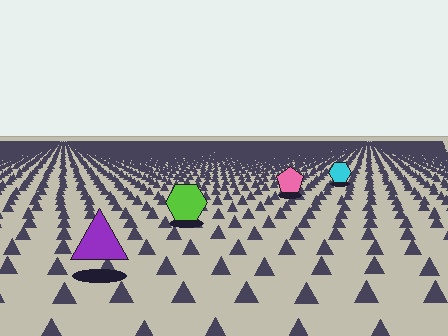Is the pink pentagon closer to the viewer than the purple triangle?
No. The purple triangle is closer — you can tell from the texture gradient: the ground texture is coarser near it.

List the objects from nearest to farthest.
From nearest to farthest: the purple triangle, the lime hexagon, the pink pentagon, the cyan hexagon.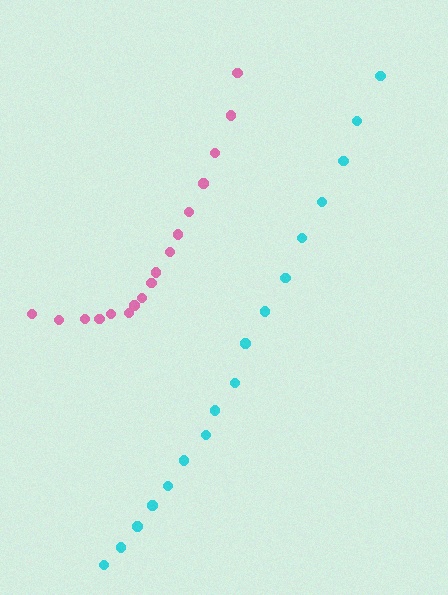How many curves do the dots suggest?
There are 2 distinct paths.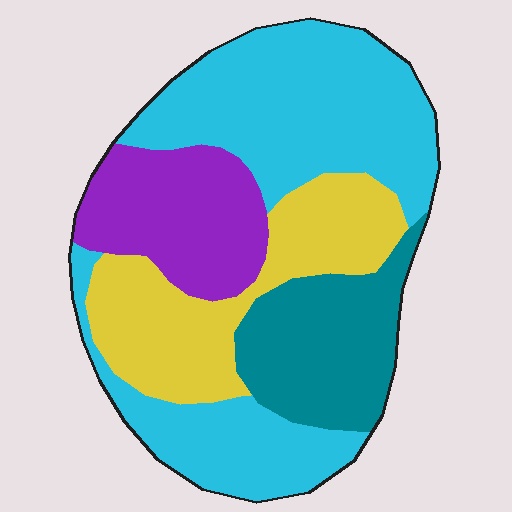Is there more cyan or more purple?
Cyan.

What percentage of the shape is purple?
Purple takes up about one sixth (1/6) of the shape.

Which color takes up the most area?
Cyan, at roughly 45%.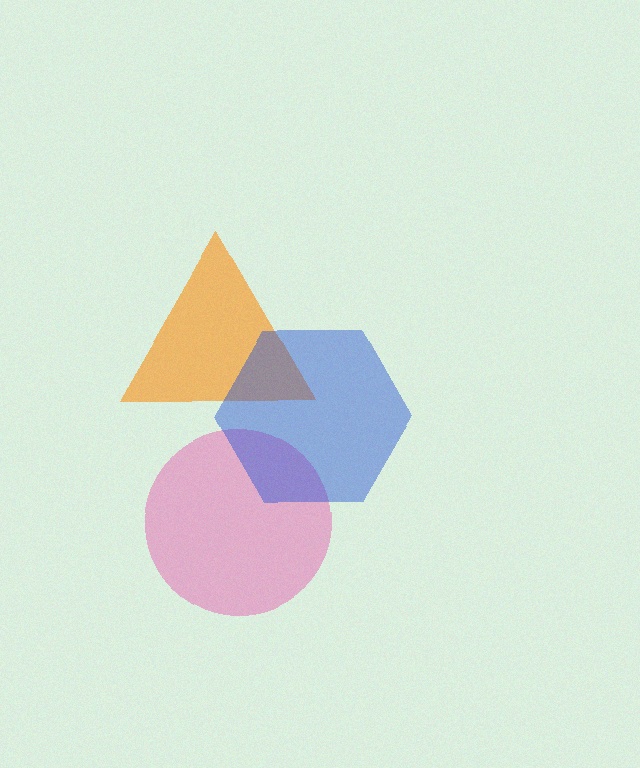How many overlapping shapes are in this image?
There are 3 overlapping shapes in the image.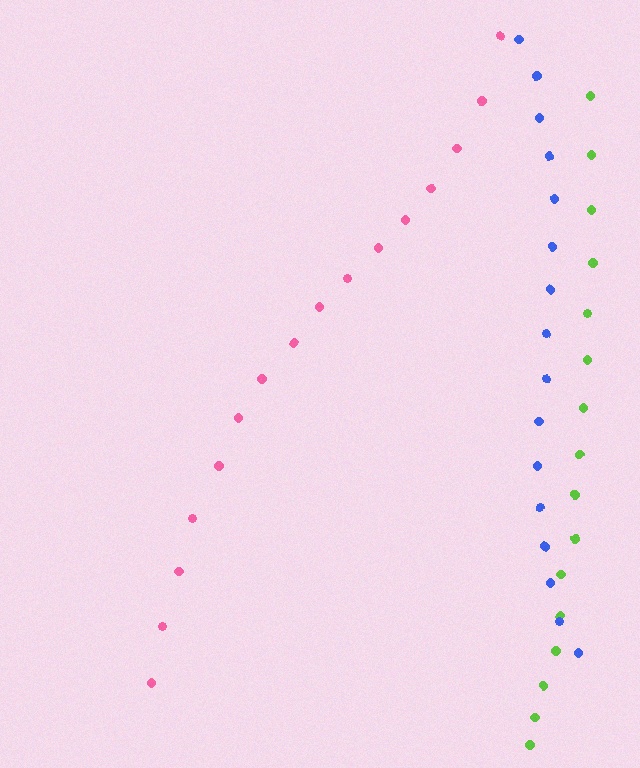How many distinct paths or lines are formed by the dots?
There are 3 distinct paths.